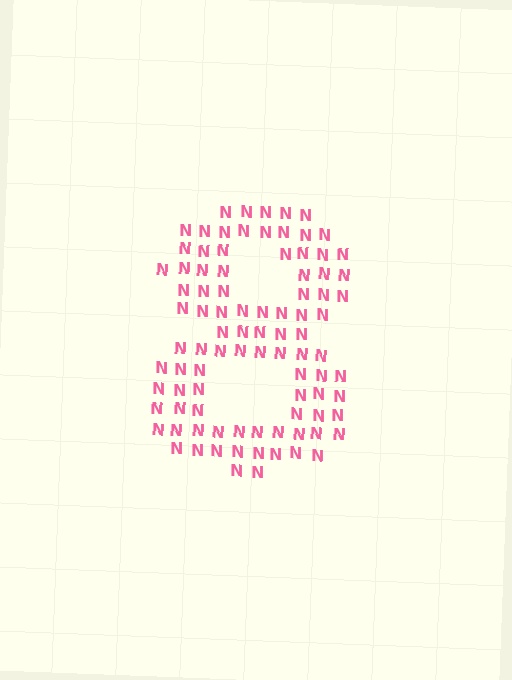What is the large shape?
The large shape is the digit 8.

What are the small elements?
The small elements are letter N's.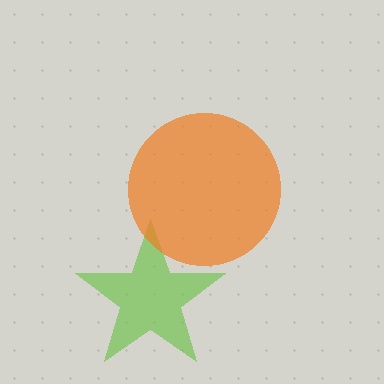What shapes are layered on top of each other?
The layered shapes are: a lime star, an orange circle.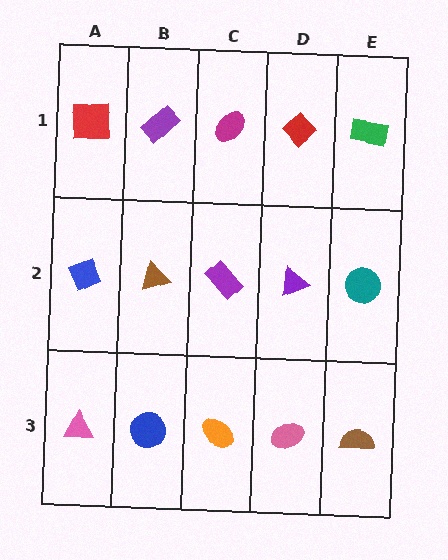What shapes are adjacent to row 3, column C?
A purple rectangle (row 2, column C), a blue circle (row 3, column B), a pink ellipse (row 3, column D).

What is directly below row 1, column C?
A purple rectangle.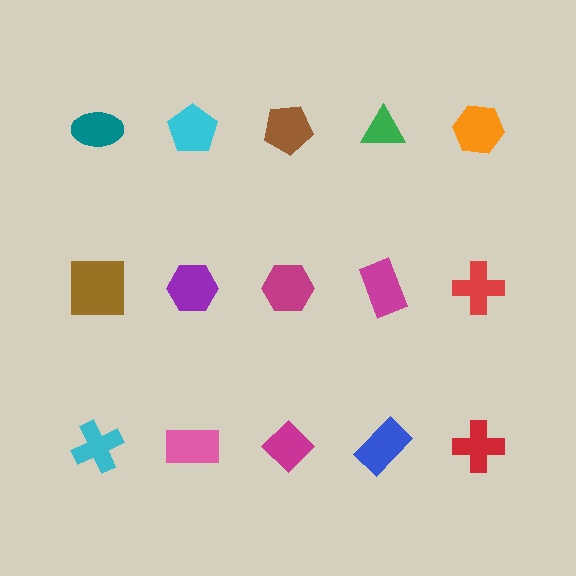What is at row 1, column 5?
An orange hexagon.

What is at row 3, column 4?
A blue rectangle.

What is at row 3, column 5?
A red cross.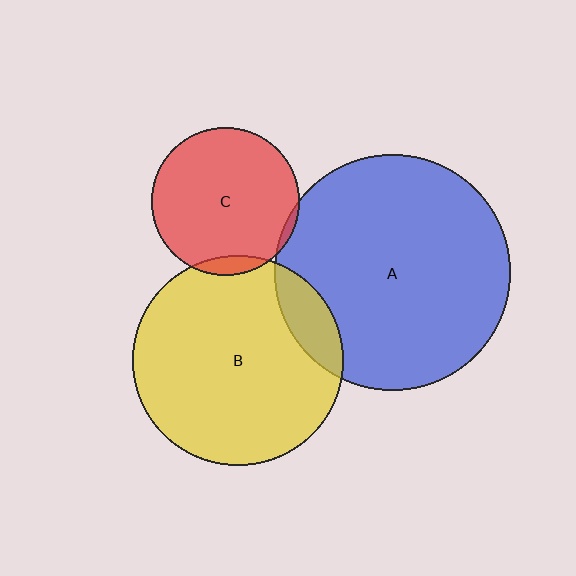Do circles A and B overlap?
Yes.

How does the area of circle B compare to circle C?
Approximately 2.0 times.